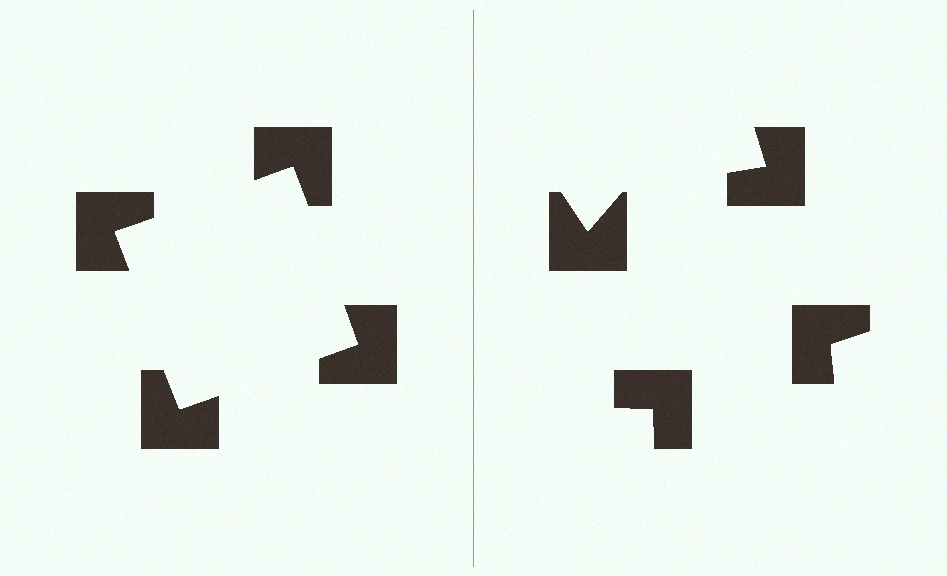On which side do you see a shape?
An illusory square appears on the left side. On the right side the wedge cuts are rotated, so no coherent shape forms.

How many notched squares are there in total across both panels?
8 — 4 on each side.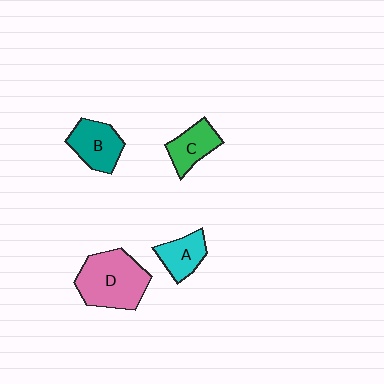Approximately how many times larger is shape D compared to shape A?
Approximately 2.0 times.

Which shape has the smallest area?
Shape A (cyan).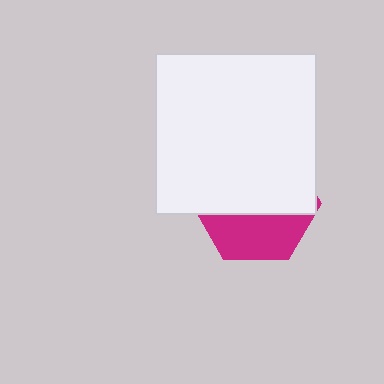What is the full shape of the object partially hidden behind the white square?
The partially hidden object is a magenta hexagon.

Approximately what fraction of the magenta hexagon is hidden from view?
Roughly 63% of the magenta hexagon is hidden behind the white square.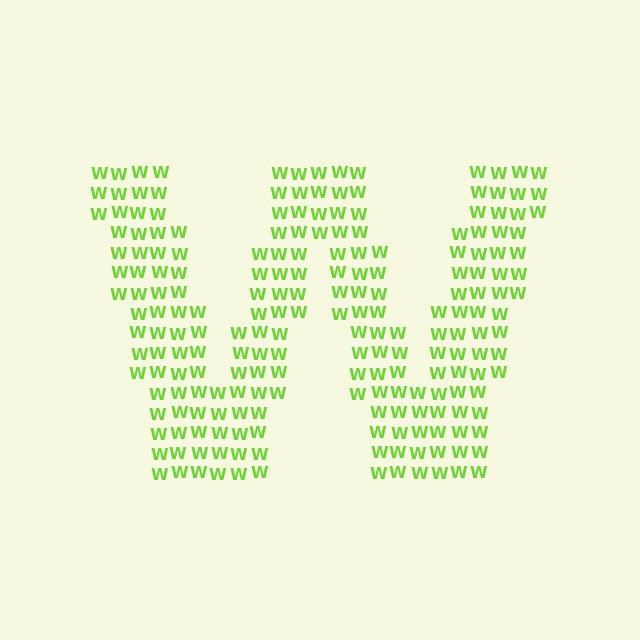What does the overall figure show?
The overall figure shows the letter W.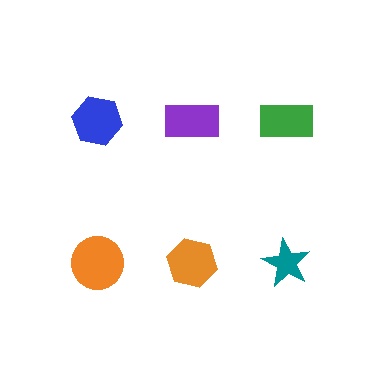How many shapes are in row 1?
3 shapes.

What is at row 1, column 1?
A blue hexagon.